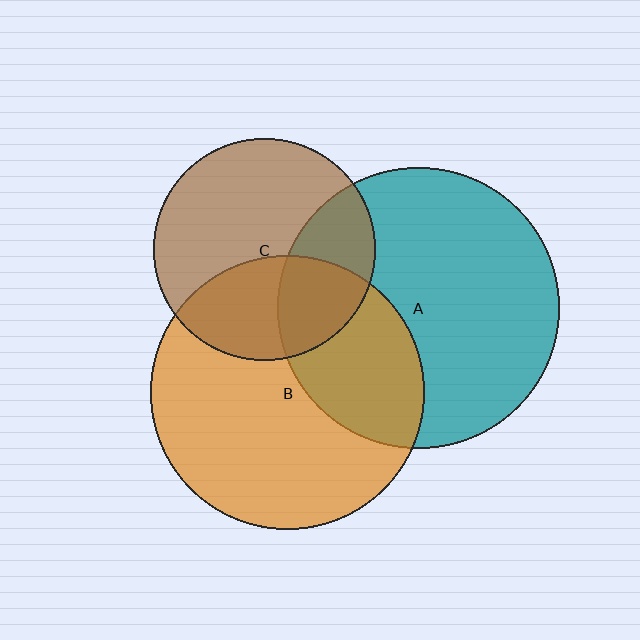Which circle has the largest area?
Circle A (teal).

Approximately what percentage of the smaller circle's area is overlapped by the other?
Approximately 35%.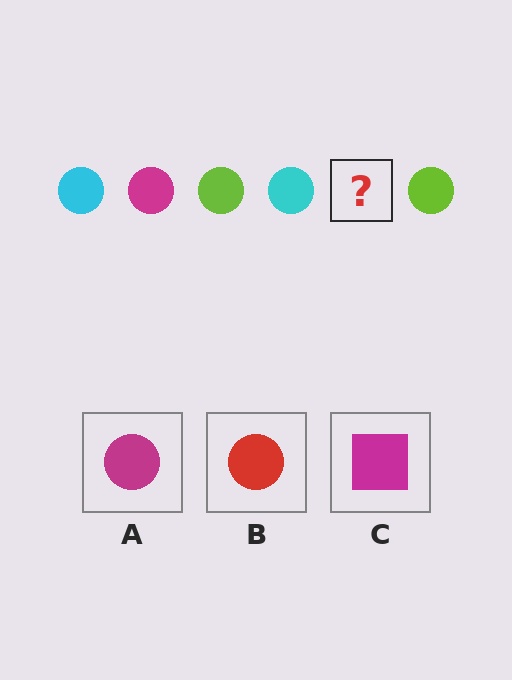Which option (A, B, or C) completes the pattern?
A.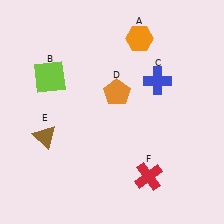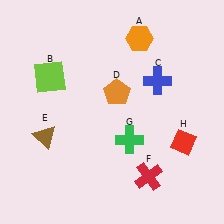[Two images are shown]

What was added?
A green cross (G), a red diamond (H) were added in Image 2.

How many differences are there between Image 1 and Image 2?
There are 2 differences between the two images.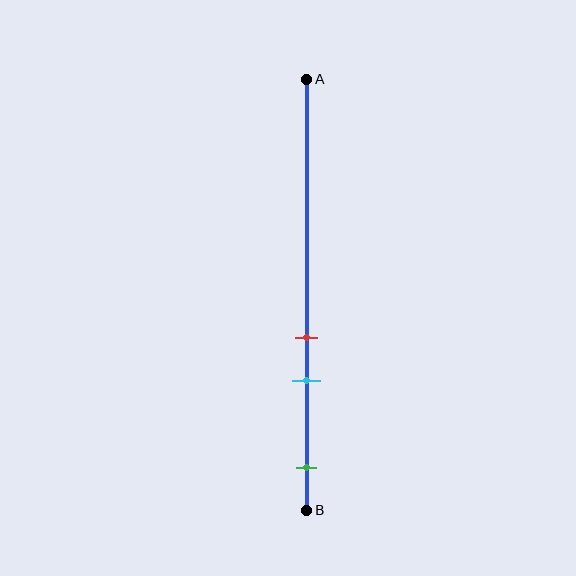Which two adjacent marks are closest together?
The red and cyan marks are the closest adjacent pair.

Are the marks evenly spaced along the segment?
No, the marks are not evenly spaced.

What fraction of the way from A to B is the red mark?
The red mark is approximately 60% (0.6) of the way from A to B.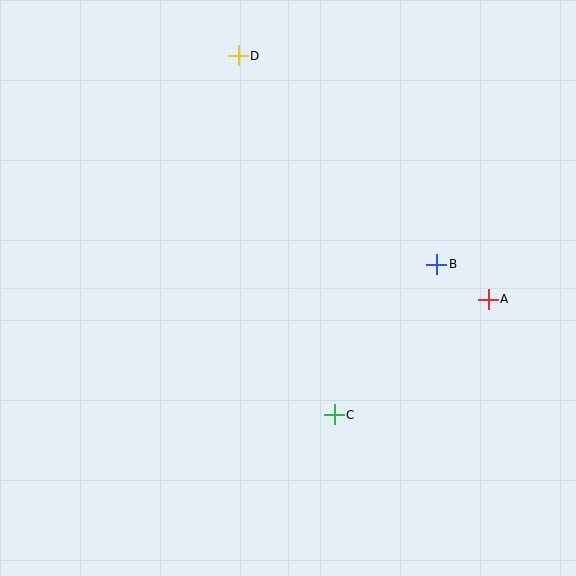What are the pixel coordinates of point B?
Point B is at (437, 264).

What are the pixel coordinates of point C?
Point C is at (334, 415).